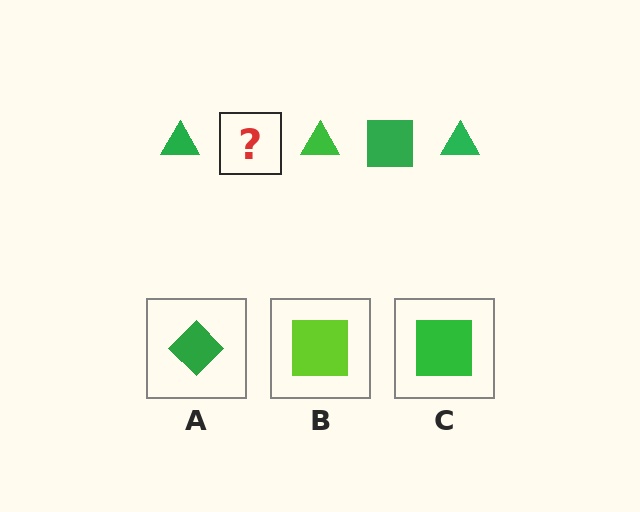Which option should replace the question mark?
Option C.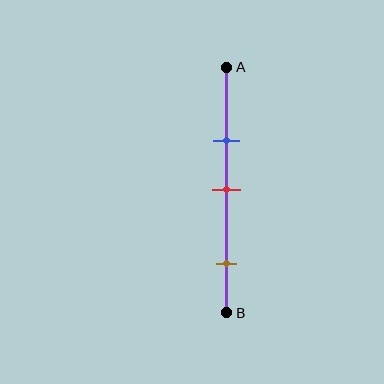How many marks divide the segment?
There are 3 marks dividing the segment.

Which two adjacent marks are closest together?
The blue and red marks are the closest adjacent pair.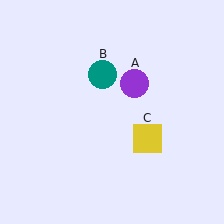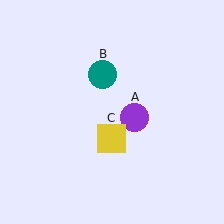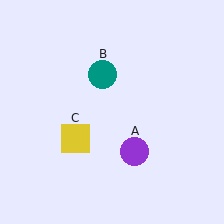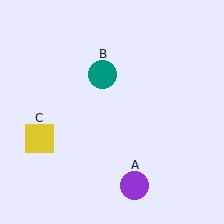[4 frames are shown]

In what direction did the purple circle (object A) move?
The purple circle (object A) moved down.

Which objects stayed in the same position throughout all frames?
Teal circle (object B) remained stationary.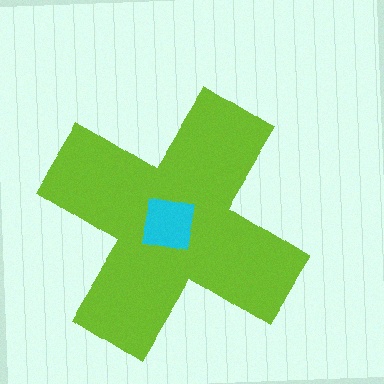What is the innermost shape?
The cyan square.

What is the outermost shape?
The lime cross.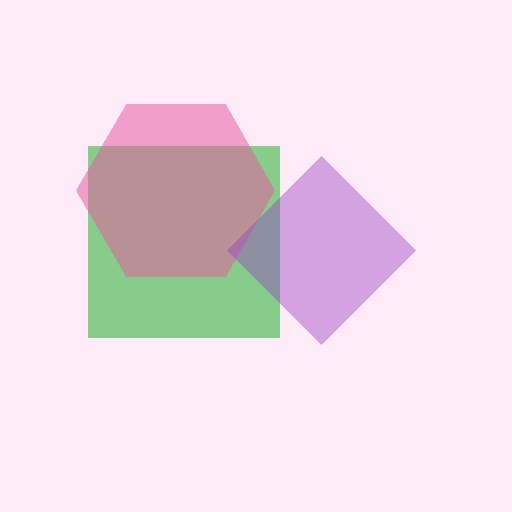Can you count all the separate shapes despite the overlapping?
Yes, there are 3 separate shapes.